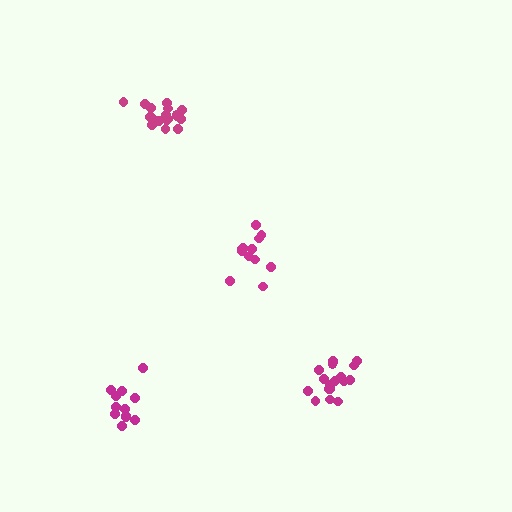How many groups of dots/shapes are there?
There are 4 groups.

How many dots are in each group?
Group 1: 13 dots, Group 2: 12 dots, Group 3: 18 dots, Group 4: 18 dots (61 total).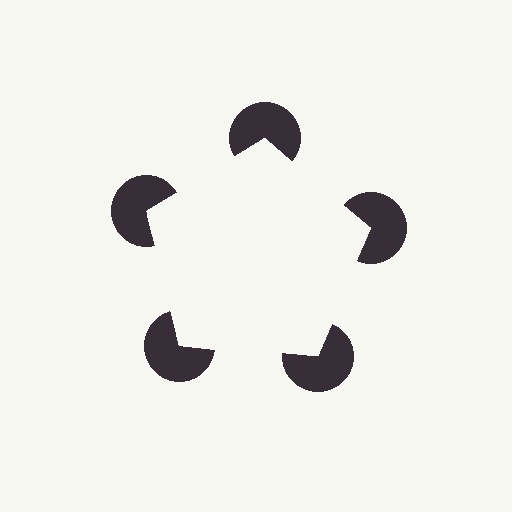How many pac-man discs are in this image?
There are 5 — one at each vertex of the illusory pentagon.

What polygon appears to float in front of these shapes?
An illusory pentagon — its edges are inferred from the aligned wedge cuts in the pac-man discs, not physically drawn.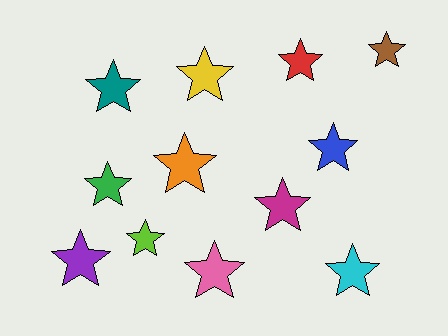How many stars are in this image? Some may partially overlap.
There are 12 stars.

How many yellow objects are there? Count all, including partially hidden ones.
There is 1 yellow object.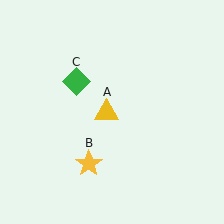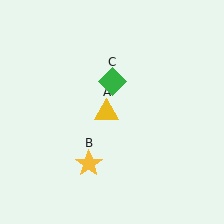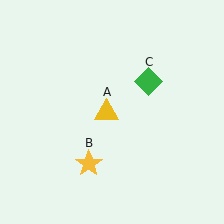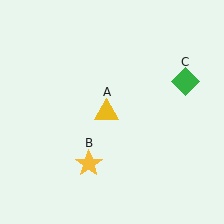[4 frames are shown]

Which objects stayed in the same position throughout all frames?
Yellow triangle (object A) and yellow star (object B) remained stationary.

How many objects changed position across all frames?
1 object changed position: green diamond (object C).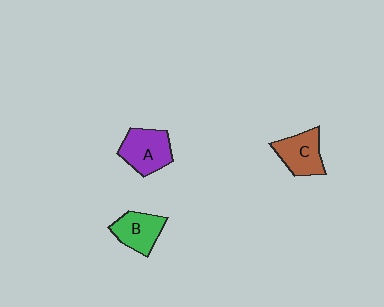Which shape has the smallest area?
Shape B (green).